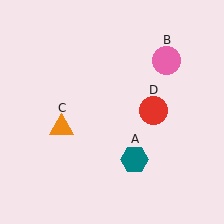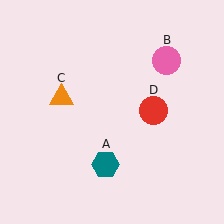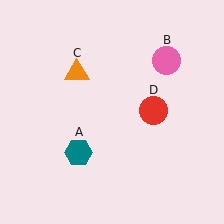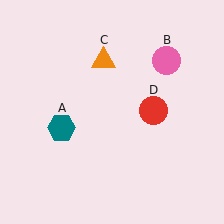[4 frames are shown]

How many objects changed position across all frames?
2 objects changed position: teal hexagon (object A), orange triangle (object C).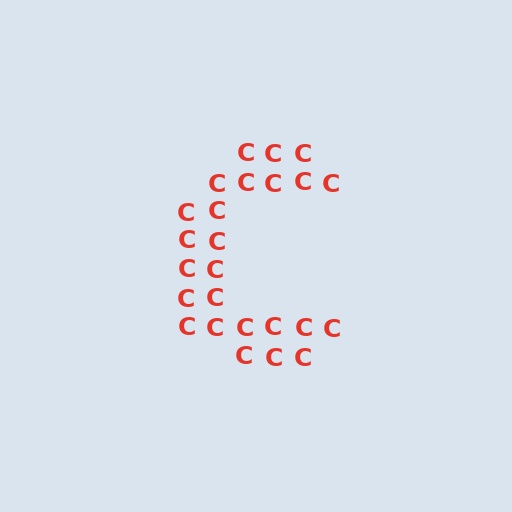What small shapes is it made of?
It is made of small letter C's.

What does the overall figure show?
The overall figure shows the letter C.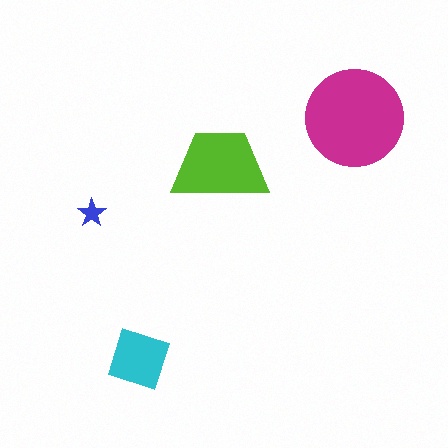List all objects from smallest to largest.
The blue star, the cyan diamond, the lime trapezoid, the magenta circle.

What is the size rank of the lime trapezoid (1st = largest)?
2nd.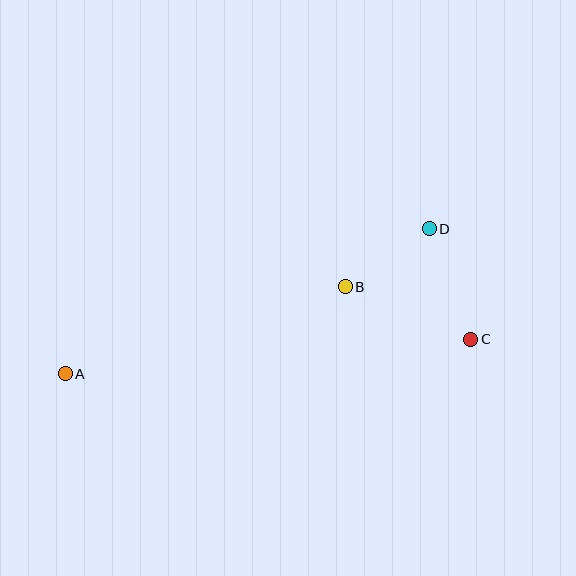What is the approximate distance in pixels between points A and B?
The distance between A and B is approximately 293 pixels.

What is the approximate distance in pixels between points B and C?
The distance between B and C is approximately 136 pixels.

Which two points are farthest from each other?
Points A and C are farthest from each other.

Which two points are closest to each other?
Points B and D are closest to each other.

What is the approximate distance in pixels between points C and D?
The distance between C and D is approximately 118 pixels.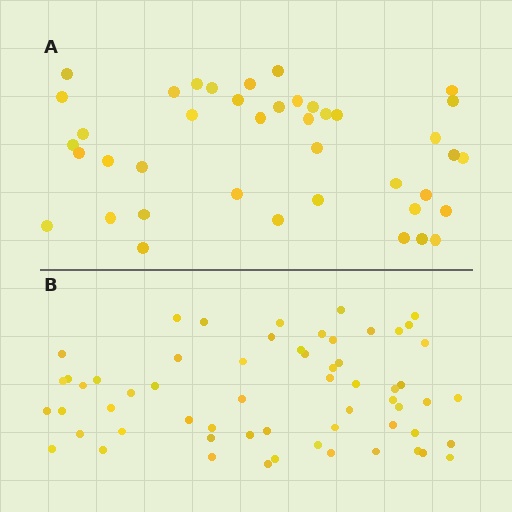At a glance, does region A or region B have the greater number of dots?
Region B (the bottom region) has more dots.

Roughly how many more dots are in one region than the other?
Region B has approximately 20 more dots than region A.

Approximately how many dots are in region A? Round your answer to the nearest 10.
About 40 dots. (The exact count is 41, which rounds to 40.)